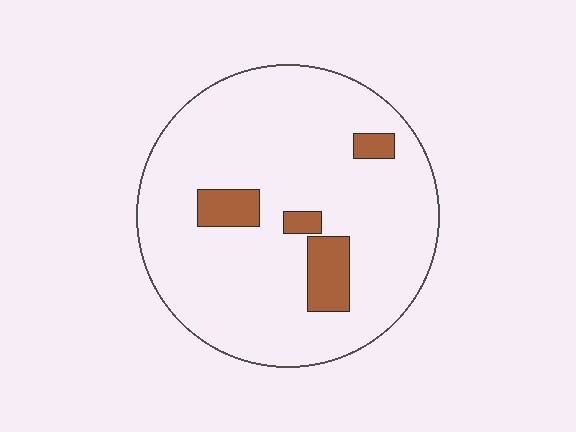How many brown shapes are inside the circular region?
4.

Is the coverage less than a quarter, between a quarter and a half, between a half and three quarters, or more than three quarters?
Less than a quarter.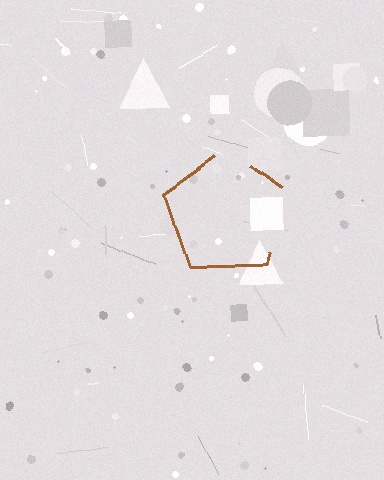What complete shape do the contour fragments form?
The contour fragments form a pentagon.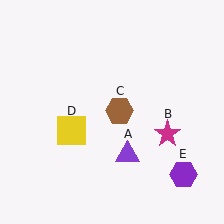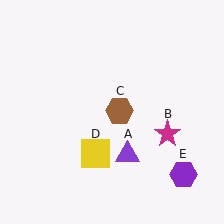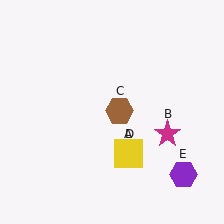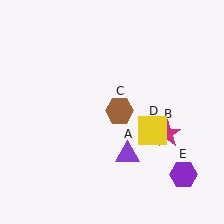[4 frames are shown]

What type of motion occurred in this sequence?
The yellow square (object D) rotated counterclockwise around the center of the scene.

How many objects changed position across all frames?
1 object changed position: yellow square (object D).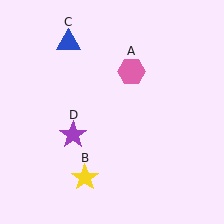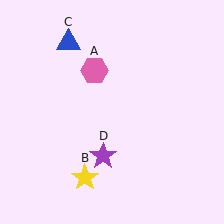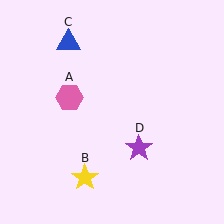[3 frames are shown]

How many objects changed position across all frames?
2 objects changed position: pink hexagon (object A), purple star (object D).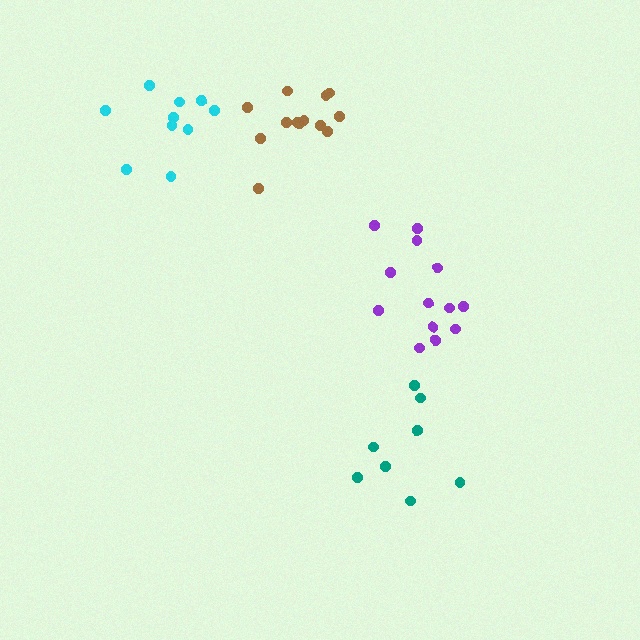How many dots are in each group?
Group 1: 13 dots, Group 2: 8 dots, Group 3: 10 dots, Group 4: 13 dots (44 total).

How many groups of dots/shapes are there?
There are 4 groups.